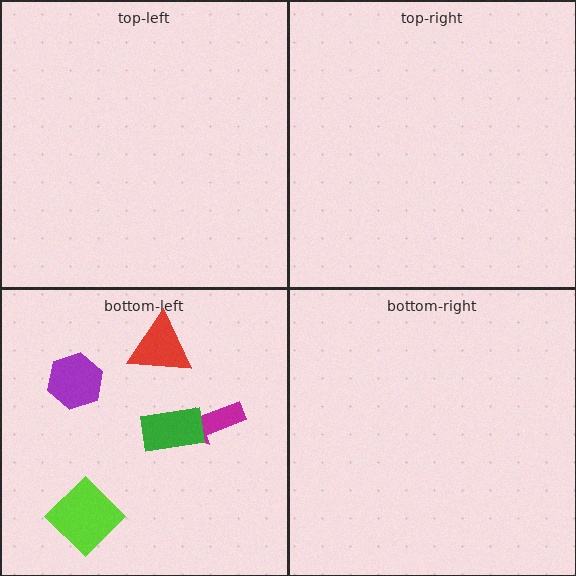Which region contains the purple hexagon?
The bottom-left region.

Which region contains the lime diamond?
The bottom-left region.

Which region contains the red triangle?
The bottom-left region.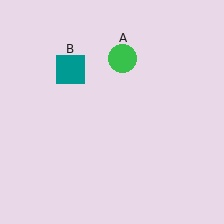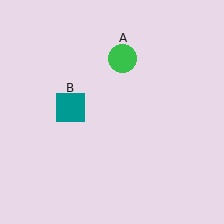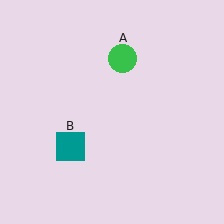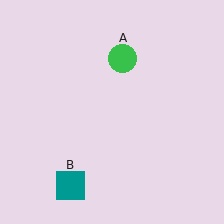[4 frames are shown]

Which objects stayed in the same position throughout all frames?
Green circle (object A) remained stationary.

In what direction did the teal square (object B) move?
The teal square (object B) moved down.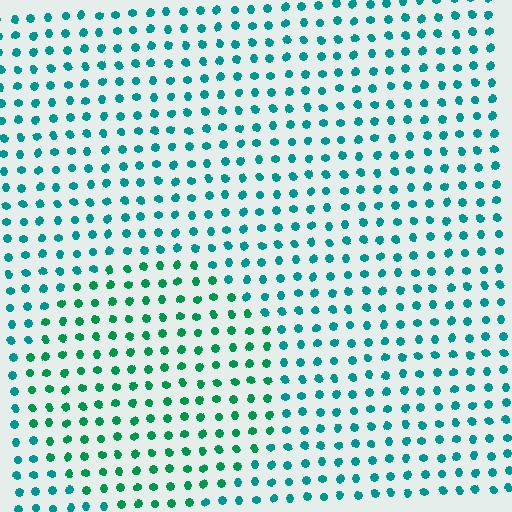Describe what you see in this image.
The image is filled with small teal elements in a uniform arrangement. A circle-shaped region is visible where the elements are tinted to a slightly different hue, forming a subtle color boundary.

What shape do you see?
I see a circle.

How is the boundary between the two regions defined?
The boundary is defined purely by a slight shift in hue (about 28 degrees). Spacing, size, and orientation are identical on both sides.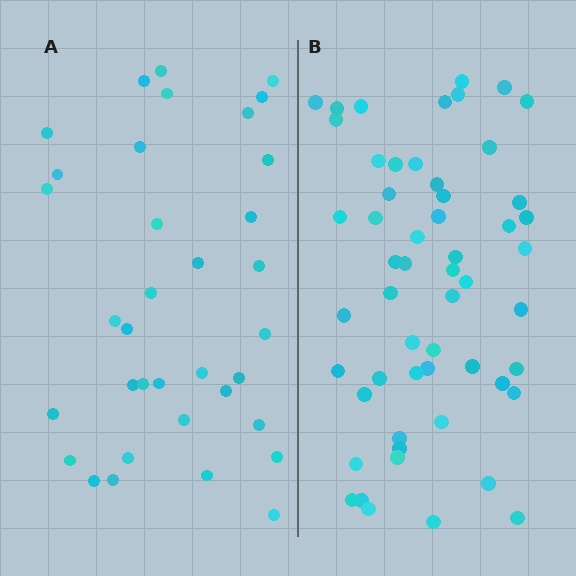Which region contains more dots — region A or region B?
Region B (the right region) has more dots.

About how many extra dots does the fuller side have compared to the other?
Region B has approximately 20 more dots than region A.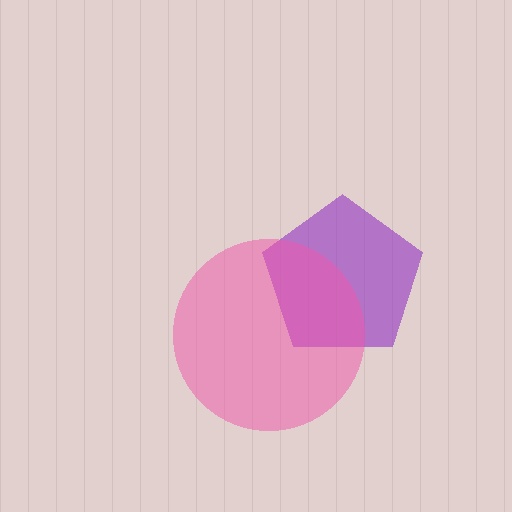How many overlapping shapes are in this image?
There are 2 overlapping shapes in the image.